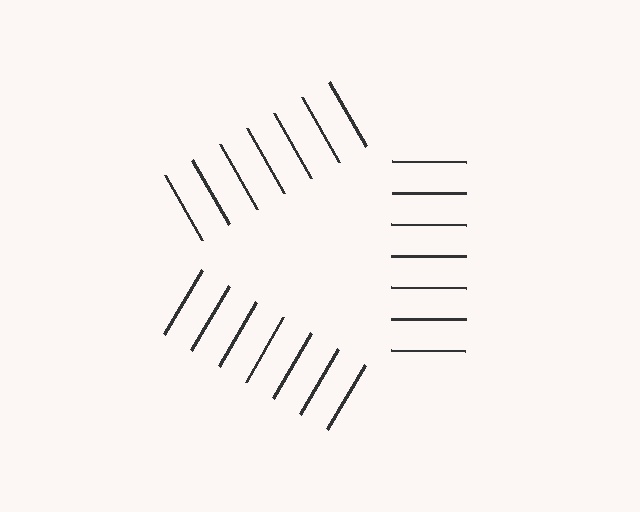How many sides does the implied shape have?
3 sides — the line-ends trace a triangle.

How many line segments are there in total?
21 — 7 along each of the 3 edges.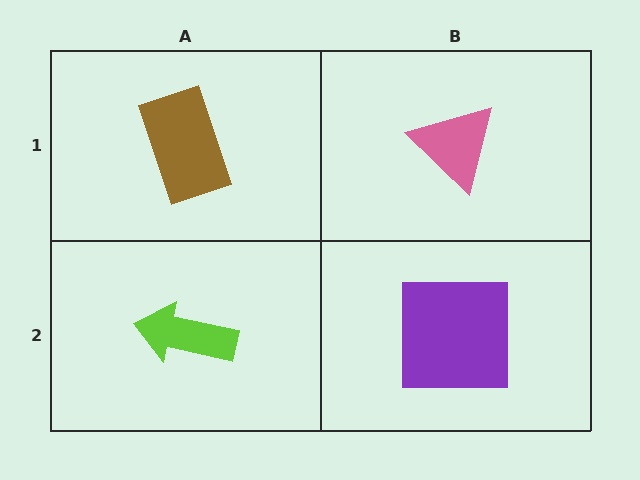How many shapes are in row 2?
2 shapes.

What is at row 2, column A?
A lime arrow.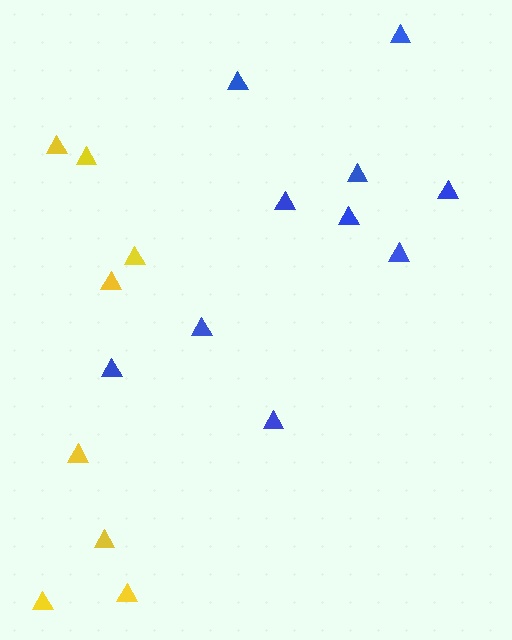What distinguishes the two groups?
There are 2 groups: one group of blue triangles (10) and one group of yellow triangles (8).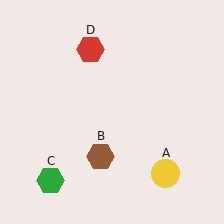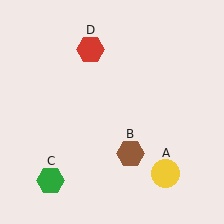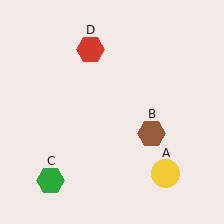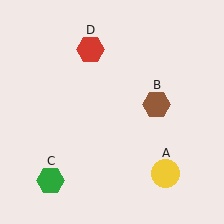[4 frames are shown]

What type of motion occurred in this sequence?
The brown hexagon (object B) rotated counterclockwise around the center of the scene.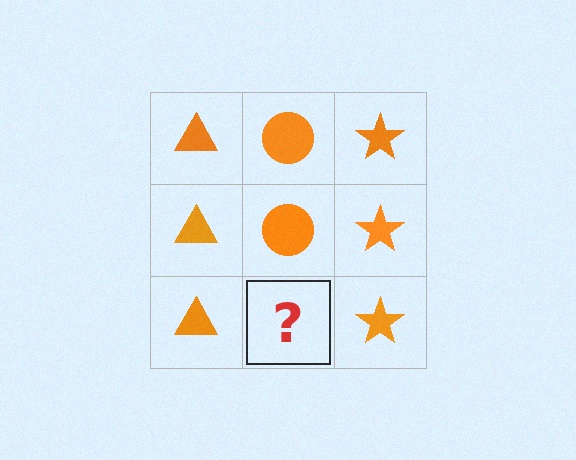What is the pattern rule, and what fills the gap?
The rule is that each column has a consistent shape. The gap should be filled with an orange circle.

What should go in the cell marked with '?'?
The missing cell should contain an orange circle.